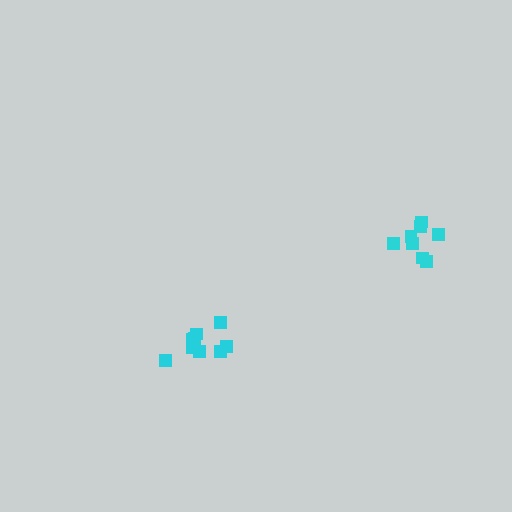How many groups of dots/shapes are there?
There are 2 groups.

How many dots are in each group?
Group 1: 9 dots, Group 2: 8 dots (17 total).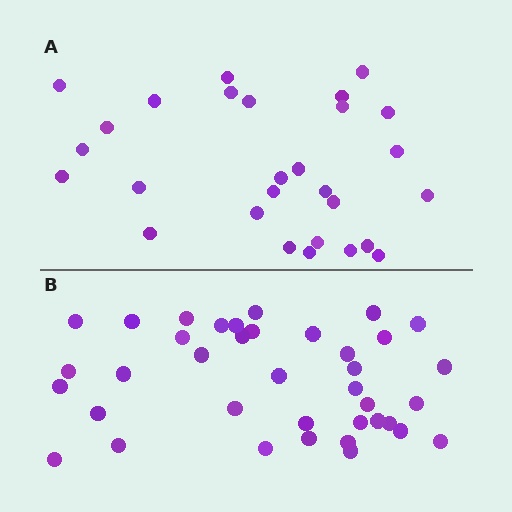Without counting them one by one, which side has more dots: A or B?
Region B (the bottom region) has more dots.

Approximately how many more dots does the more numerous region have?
Region B has roughly 10 or so more dots than region A.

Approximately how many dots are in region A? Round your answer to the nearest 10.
About 30 dots. (The exact count is 28, which rounds to 30.)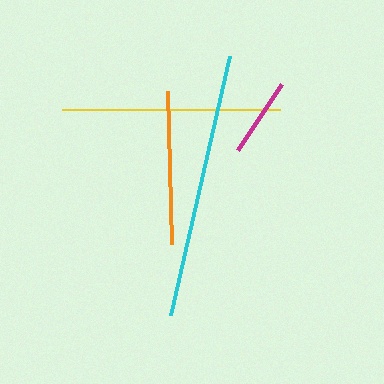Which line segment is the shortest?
The magenta line is the shortest at approximately 79 pixels.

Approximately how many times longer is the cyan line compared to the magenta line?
The cyan line is approximately 3.4 times the length of the magenta line.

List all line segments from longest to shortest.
From longest to shortest: cyan, yellow, orange, magenta.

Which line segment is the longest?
The cyan line is the longest at approximately 266 pixels.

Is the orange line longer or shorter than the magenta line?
The orange line is longer than the magenta line.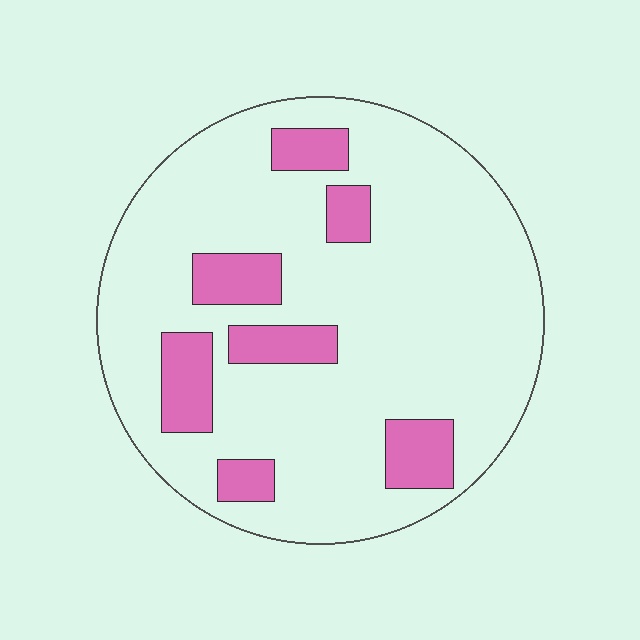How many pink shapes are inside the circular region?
7.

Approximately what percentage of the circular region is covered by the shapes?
Approximately 15%.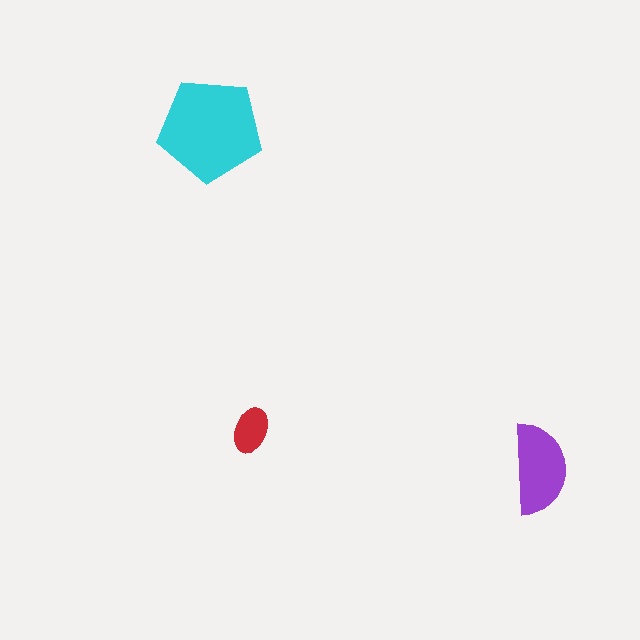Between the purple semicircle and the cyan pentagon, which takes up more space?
The cyan pentagon.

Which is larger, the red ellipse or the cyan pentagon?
The cyan pentagon.